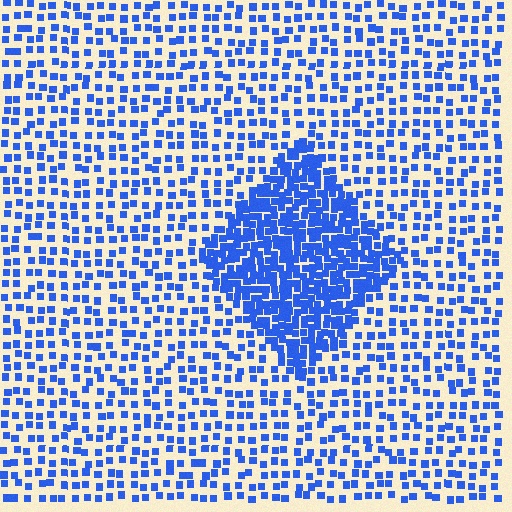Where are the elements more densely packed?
The elements are more densely packed inside the diamond boundary.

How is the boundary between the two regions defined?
The boundary is defined by a change in element density (approximately 2.6x ratio). All elements are the same color, size, and shape.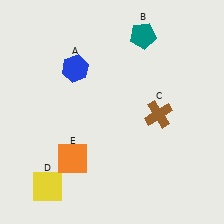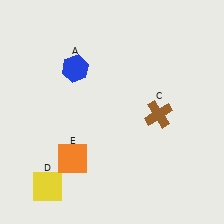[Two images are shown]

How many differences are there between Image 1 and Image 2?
There is 1 difference between the two images.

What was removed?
The teal pentagon (B) was removed in Image 2.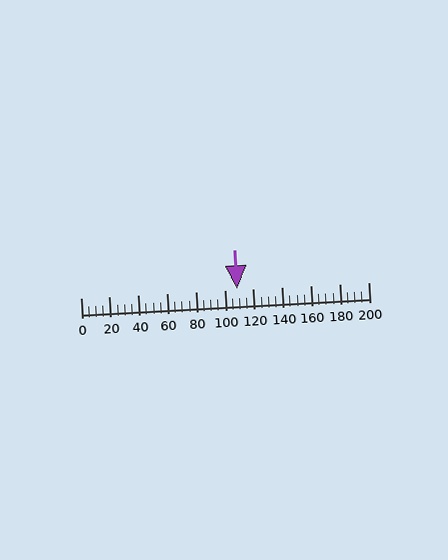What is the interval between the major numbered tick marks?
The major tick marks are spaced 20 units apart.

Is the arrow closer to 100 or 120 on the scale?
The arrow is closer to 100.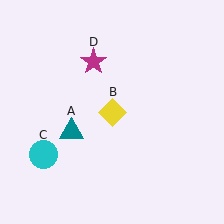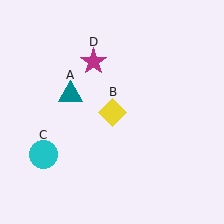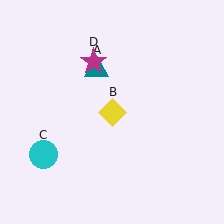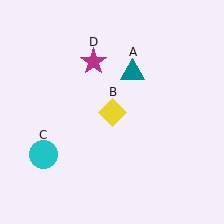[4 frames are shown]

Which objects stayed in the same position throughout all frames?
Yellow diamond (object B) and cyan circle (object C) and magenta star (object D) remained stationary.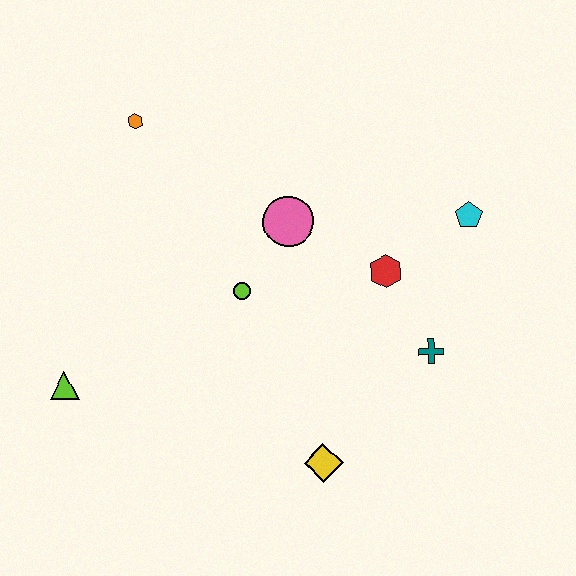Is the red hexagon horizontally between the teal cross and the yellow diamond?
Yes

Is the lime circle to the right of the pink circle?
No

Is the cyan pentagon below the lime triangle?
No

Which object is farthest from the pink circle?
The lime triangle is farthest from the pink circle.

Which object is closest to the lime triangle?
The lime circle is closest to the lime triangle.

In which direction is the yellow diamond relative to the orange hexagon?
The yellow diamond is below the orange hexagon.